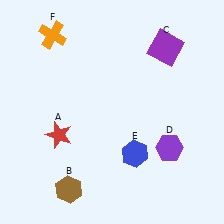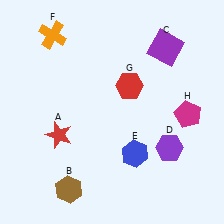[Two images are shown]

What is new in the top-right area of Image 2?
A red hexagon (G) was added in the top-right area of Image 2.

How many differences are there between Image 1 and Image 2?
There are 2 differences between the two images.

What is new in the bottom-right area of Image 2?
A magenta pentagon (H) was added in the bottom-right area of Image 2.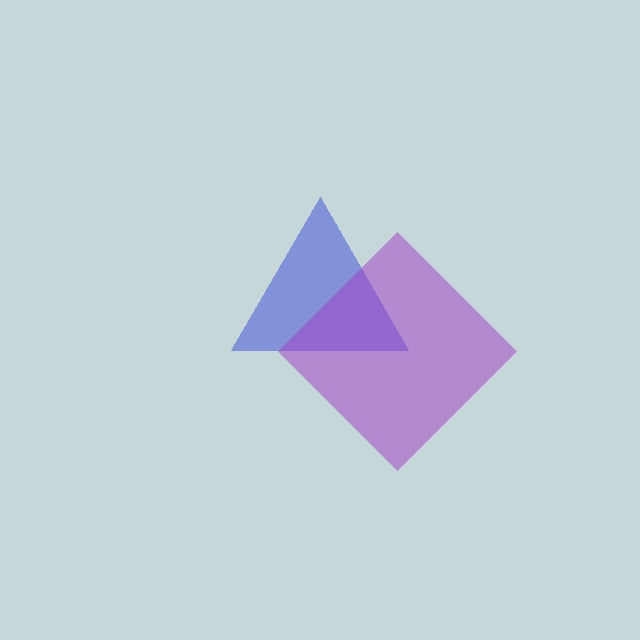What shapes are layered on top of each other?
The layered shapes are: a blue triangle, a purple diamond.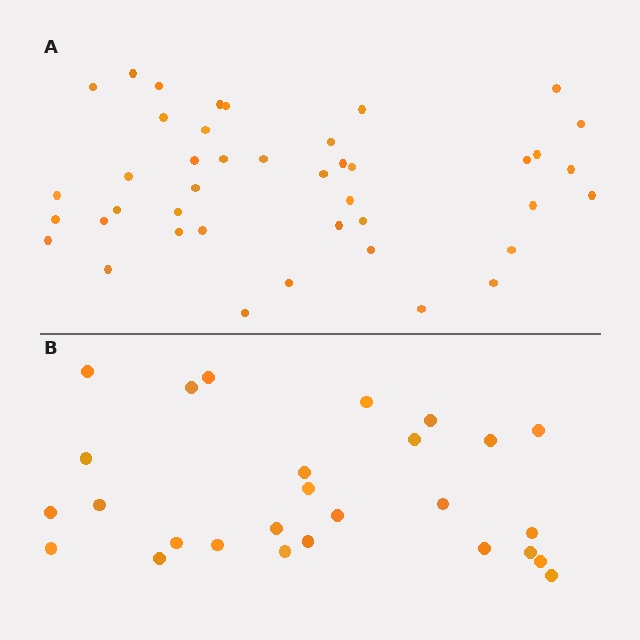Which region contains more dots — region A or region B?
Region A (the top region) has more dots.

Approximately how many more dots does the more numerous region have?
Region A has approximately 15 more dots than region B.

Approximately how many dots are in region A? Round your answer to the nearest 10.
About 40 dots. (The exact count is 42, which rounds to 40.)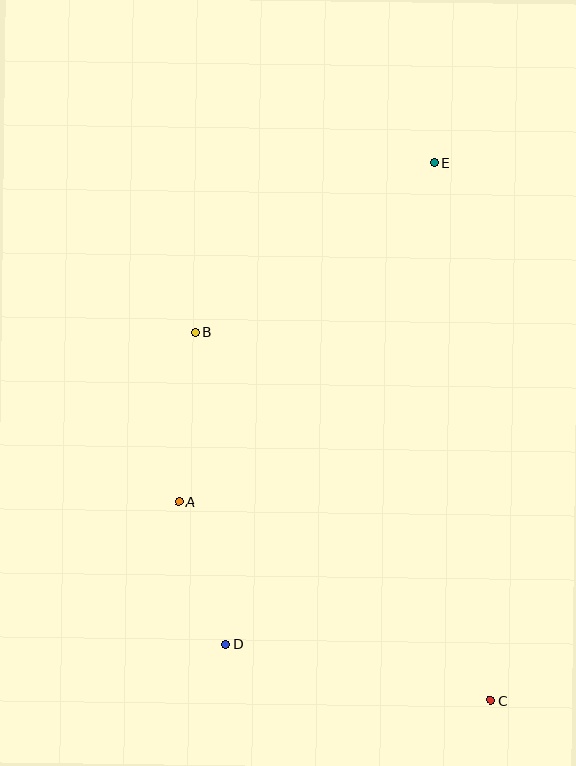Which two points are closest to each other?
Points A and D are closest to each other.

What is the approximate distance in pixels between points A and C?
The distance between A and C is approximately 370 pixels.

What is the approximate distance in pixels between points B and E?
The distance between B and E is approximately 293 pixels.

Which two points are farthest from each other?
Points C and E are farthest from each other.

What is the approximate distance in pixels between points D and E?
The distance between D and E is approximately 525 pixels.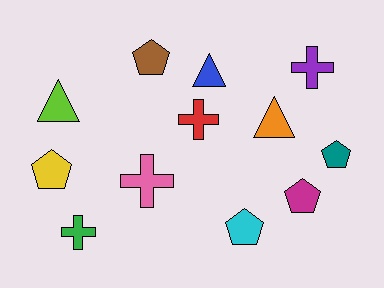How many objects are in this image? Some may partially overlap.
There are 12 objects.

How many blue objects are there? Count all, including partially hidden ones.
There is 1 blue object.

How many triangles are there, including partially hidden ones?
There are 3 triangles.